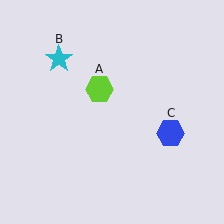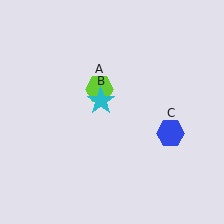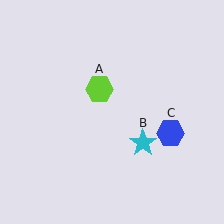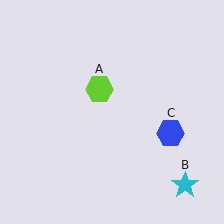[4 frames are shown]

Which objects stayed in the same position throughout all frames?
Lime hexagon (object A) and blue hexagon (object C) remained stationary.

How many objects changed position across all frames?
1 object changed position: cyan star (object B).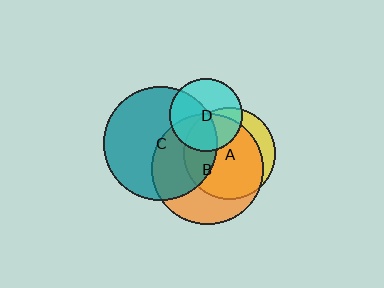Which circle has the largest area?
Circle C (teal).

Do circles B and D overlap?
Yes.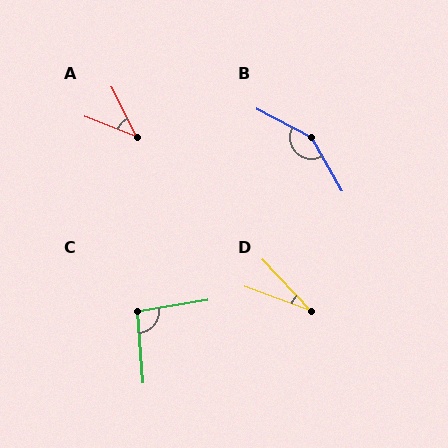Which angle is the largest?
B, at approximately 147 degrees.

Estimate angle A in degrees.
Approximately 42 degrees.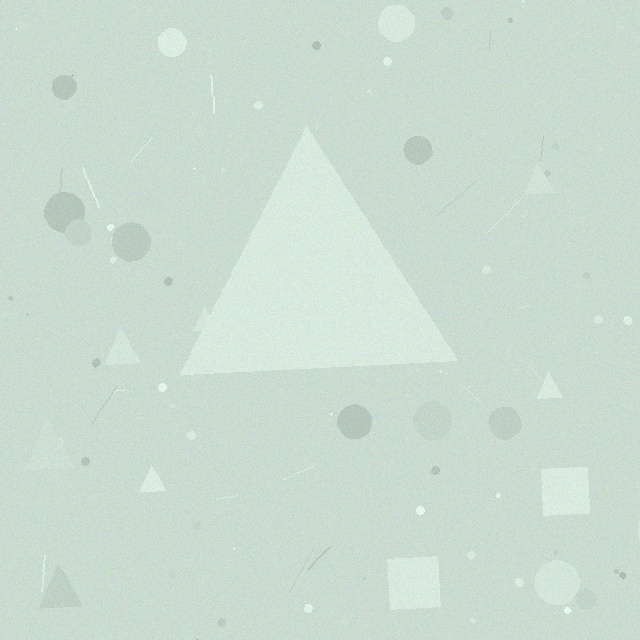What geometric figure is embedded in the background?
A triangle is embedded in the background.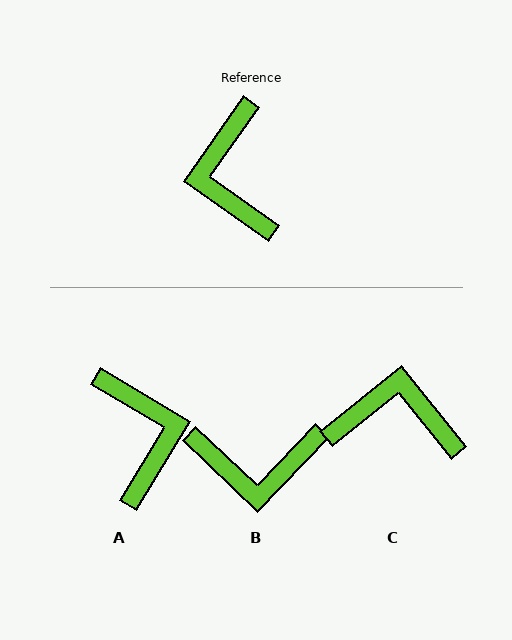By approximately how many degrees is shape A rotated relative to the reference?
Approximately 176 degrees clockwise.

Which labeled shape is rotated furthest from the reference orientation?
A, about 176 degrees away.